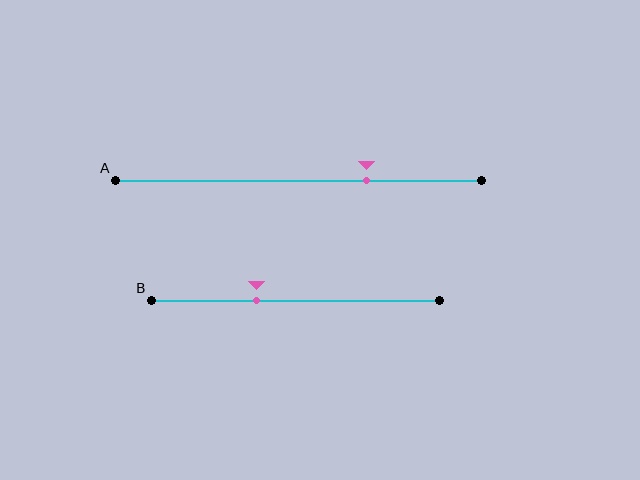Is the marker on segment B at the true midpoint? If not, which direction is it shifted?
No, the marker on segment B is shifted to the left by about 14% of the segment length.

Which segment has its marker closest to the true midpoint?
Segment B has its marker closest to the true midpoint.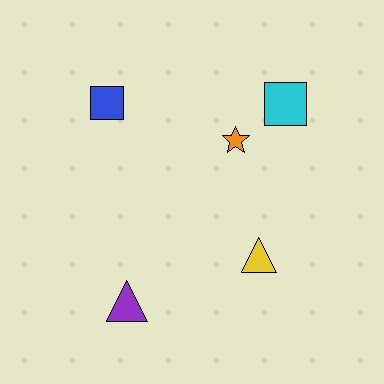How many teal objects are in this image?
There are no teal objects.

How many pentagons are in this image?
There are no pentagons.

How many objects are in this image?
There are 5 objects.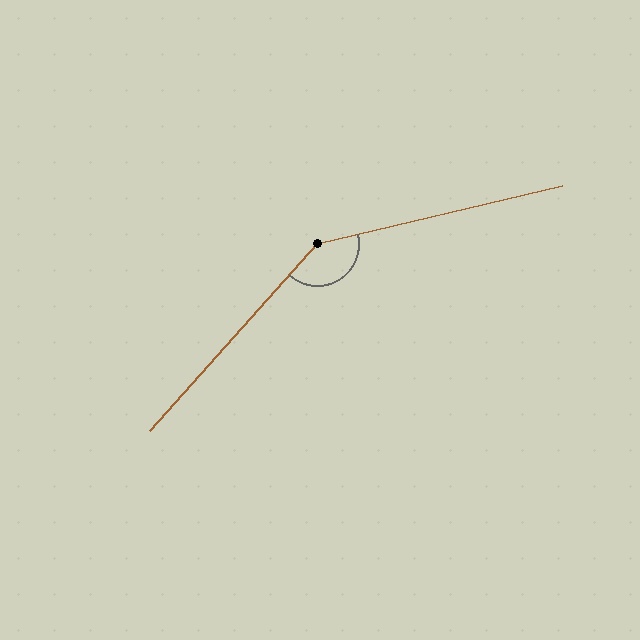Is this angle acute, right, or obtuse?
It is obtuse.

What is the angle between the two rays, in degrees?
Approximately 145 degrees.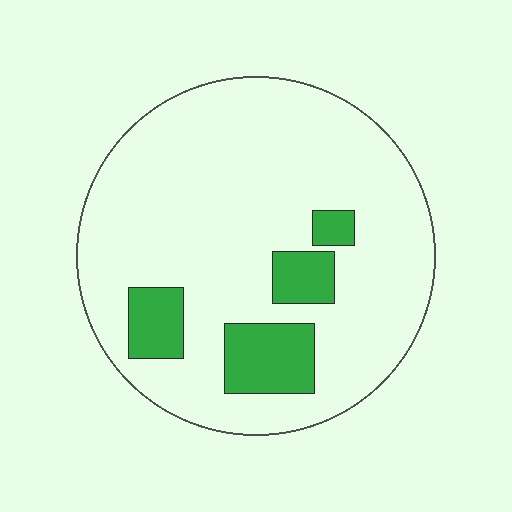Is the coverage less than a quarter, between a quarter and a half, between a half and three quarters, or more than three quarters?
Less than a quarter.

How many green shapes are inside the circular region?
4.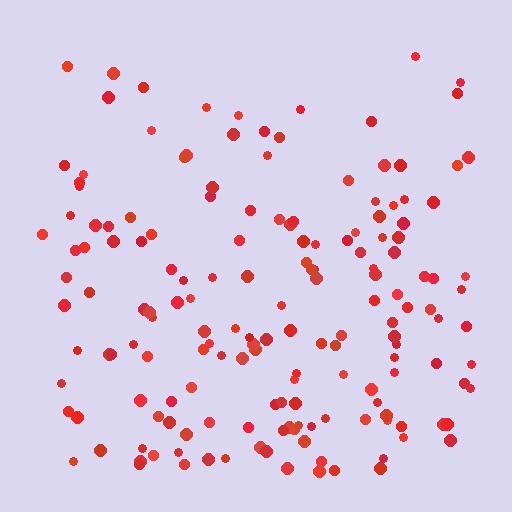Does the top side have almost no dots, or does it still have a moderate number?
Still a moderate number, just noticeably fewer than the bottom.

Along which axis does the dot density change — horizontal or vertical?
Vertical.